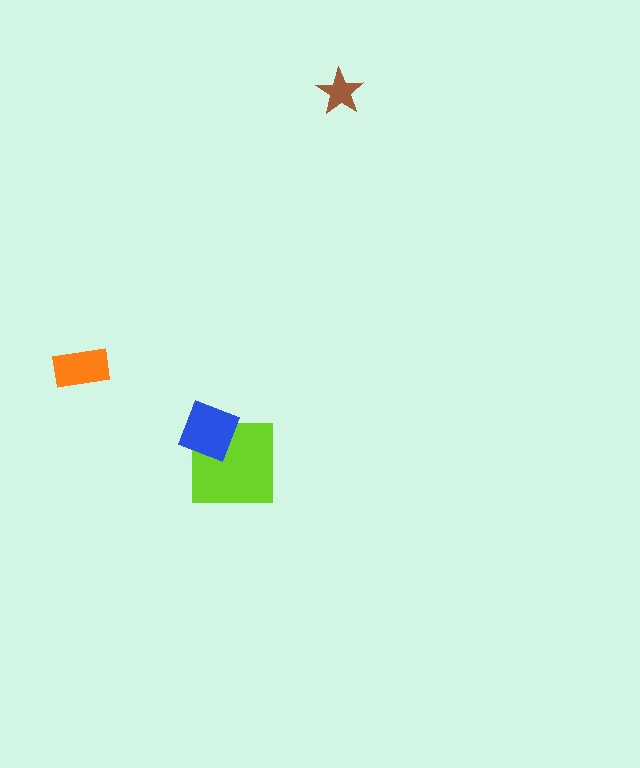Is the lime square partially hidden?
Yes, it is partially covered by another shape.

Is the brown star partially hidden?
No, no other shape covers it.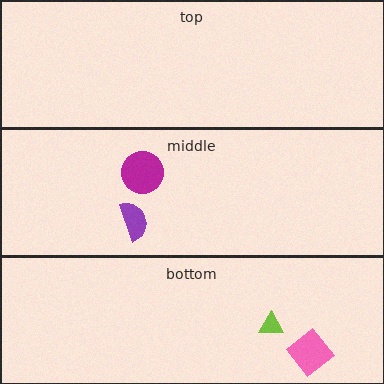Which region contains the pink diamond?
The bottom region.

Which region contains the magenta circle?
The middle region.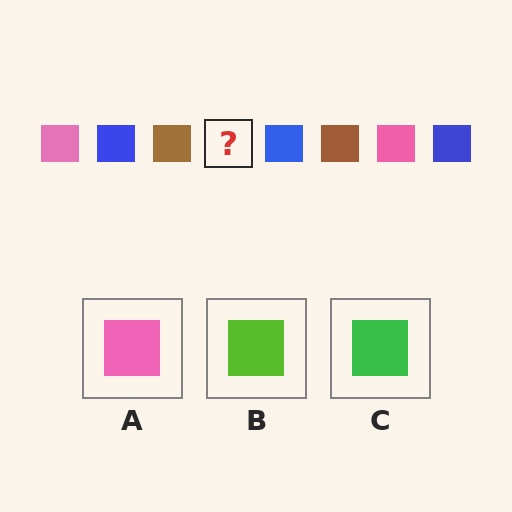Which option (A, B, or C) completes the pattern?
A.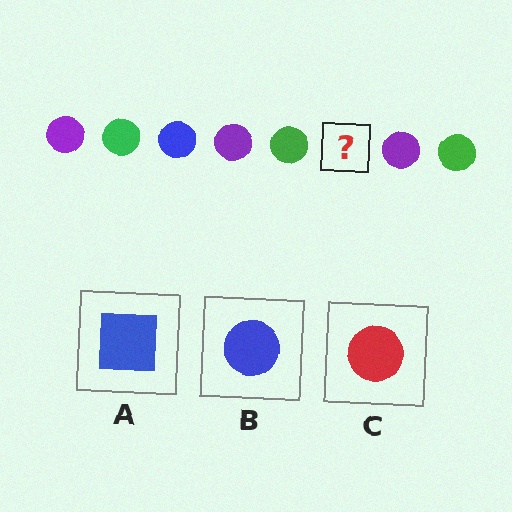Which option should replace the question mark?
Option B.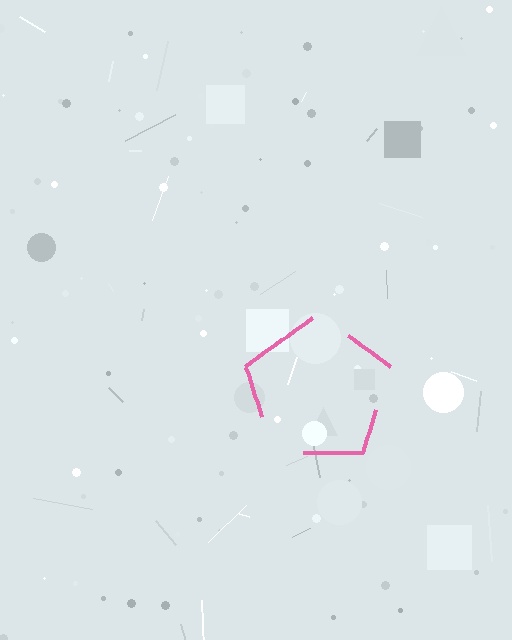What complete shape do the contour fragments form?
The contour fragments form a pentagon.